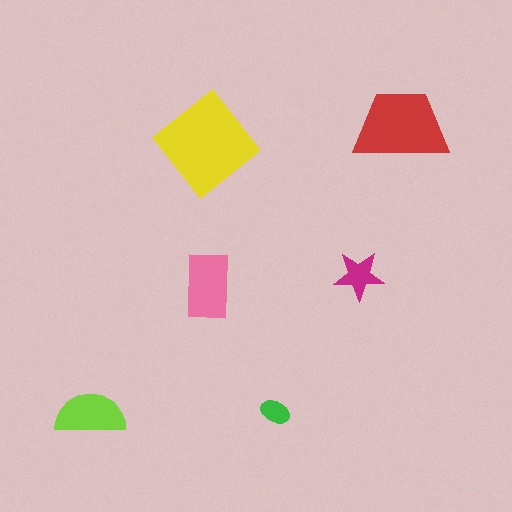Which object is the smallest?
The green ellipse.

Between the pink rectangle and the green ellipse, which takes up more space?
The pink rectangle.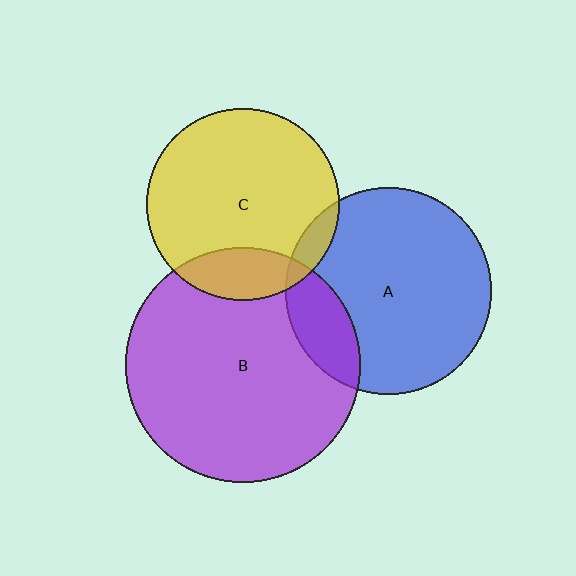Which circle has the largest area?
Circle B (purple).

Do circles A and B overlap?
Yes.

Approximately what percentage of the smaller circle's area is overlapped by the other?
Approximately 15%.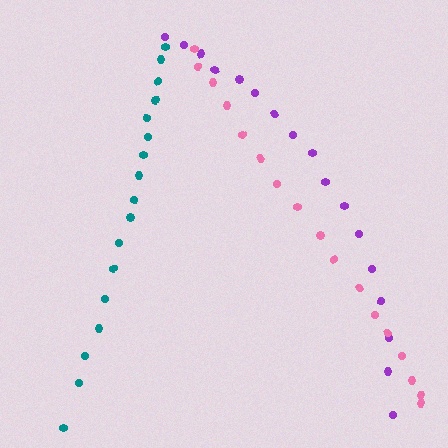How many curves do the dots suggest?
There are 3 distinct paths.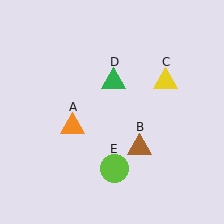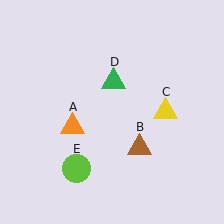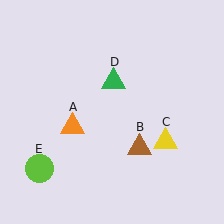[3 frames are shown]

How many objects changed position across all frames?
2 objects changed position: yellow triangle (object C), lime circle (object E).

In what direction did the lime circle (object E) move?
The lime circle (object E) moved left.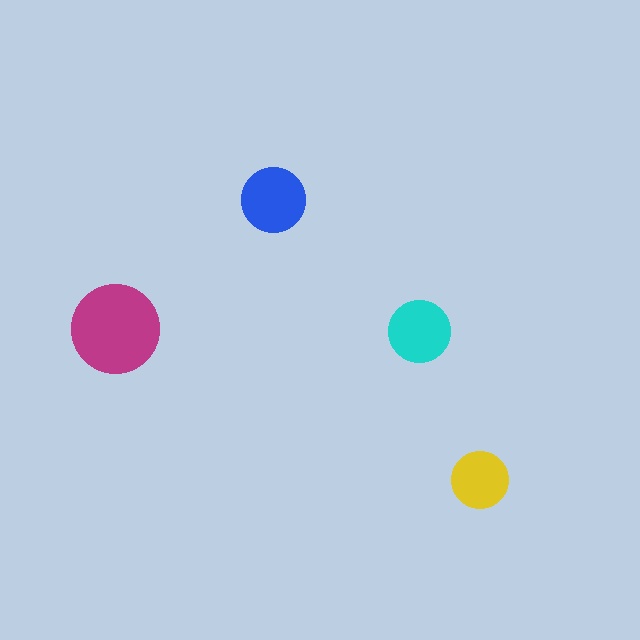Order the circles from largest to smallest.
the magenta one, the blue one, the cyan one, the yellow one.